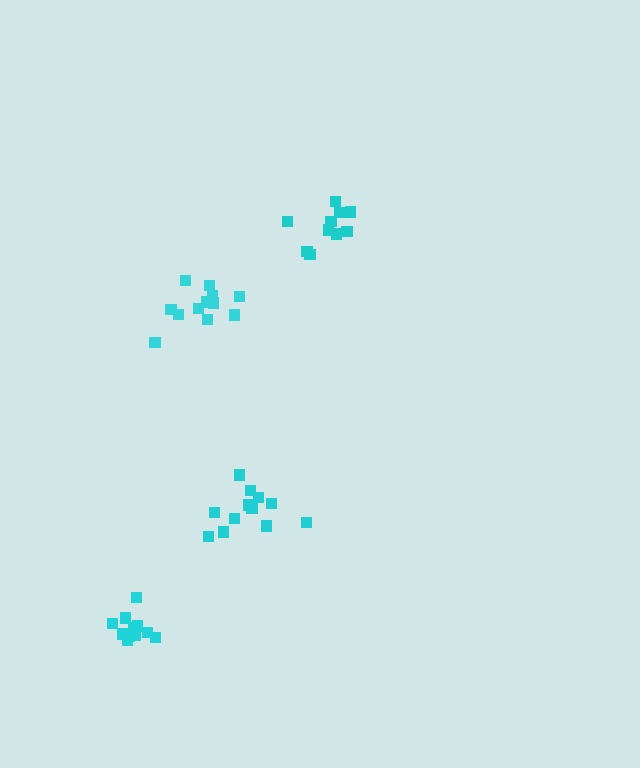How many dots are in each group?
Group 1: 12 dots, Group 2: 11 dots, Group 3: 10 dots, Group 4: 12 dots (45 total).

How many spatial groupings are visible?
There are 4 spatial groupings.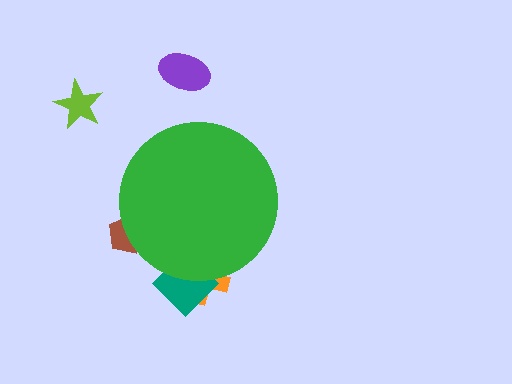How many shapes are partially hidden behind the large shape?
3 shapes are partially hidden.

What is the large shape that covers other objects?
A green circle.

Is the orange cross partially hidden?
Yes, the orange cross is partially hidden behind the green circle.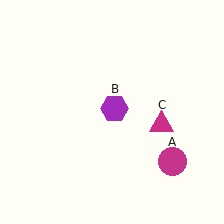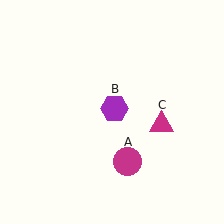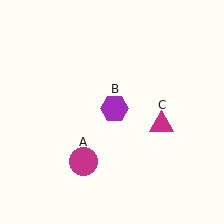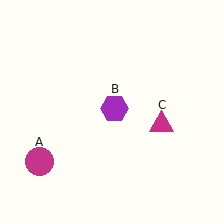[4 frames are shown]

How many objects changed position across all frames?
1 object changed position: magenta circle (object A).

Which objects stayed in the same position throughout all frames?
Purple hexagon (object B) and magenta triangle (object C) remained stationary.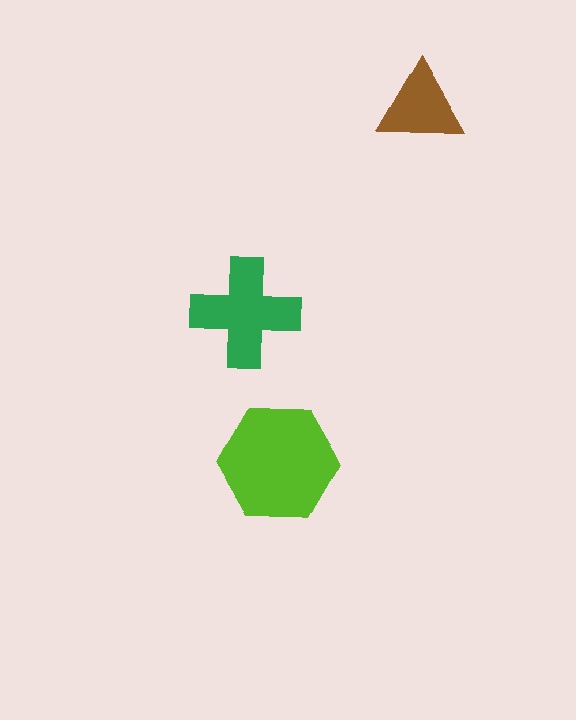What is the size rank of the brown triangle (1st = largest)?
3rd.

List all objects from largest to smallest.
The lime hexagon, the green cross, the brown triangle.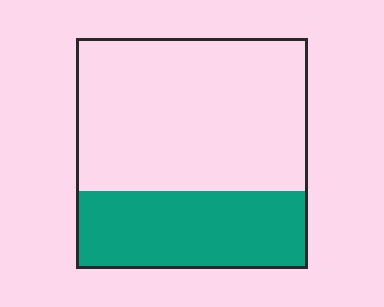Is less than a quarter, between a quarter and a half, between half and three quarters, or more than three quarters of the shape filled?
Between a quarter and a half.